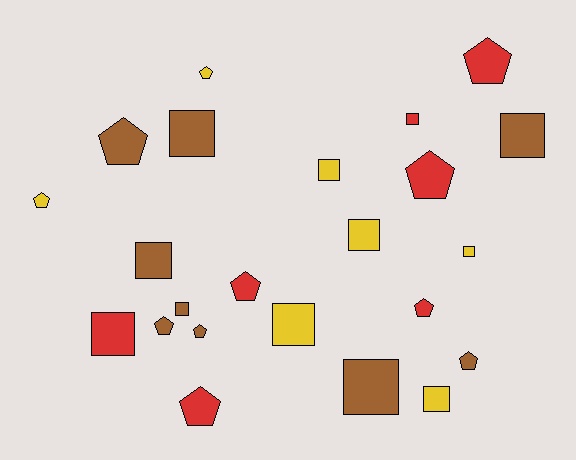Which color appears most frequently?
Brown, with 9 objects.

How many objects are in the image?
There are 23 objects.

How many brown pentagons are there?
There are 4 brown pentagons.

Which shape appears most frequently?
Square, with 12 objects.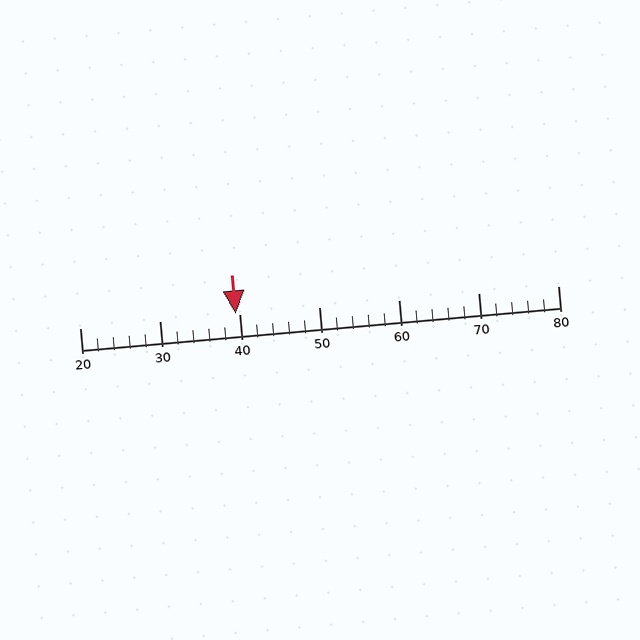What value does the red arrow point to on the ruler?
The red arrow points to approximately 40.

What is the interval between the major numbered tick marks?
The major tick marks are spaced 10 units apart.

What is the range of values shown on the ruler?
The ruler shows values from 20 to 80.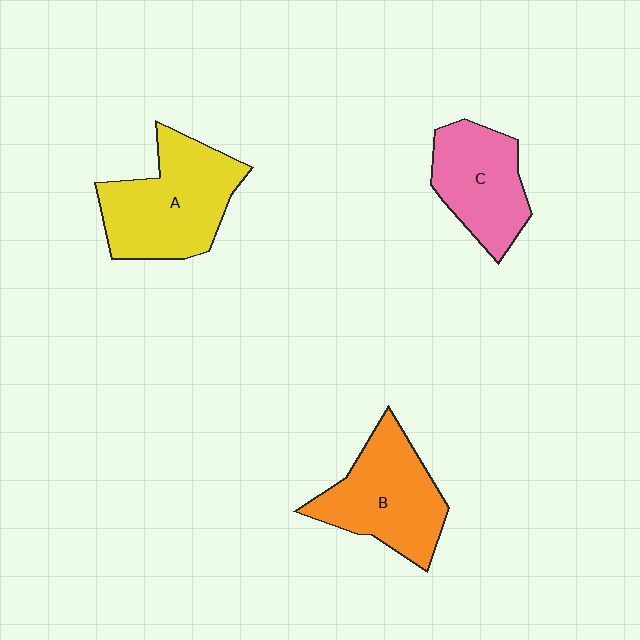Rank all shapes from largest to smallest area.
From largest to smallest: A (yellow), B (orange), C (pink).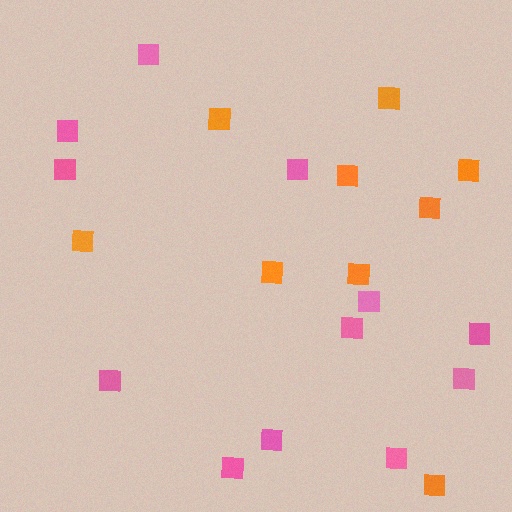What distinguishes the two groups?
There are 2 groups: one group of orange squares (9) and one group of pink squares (12).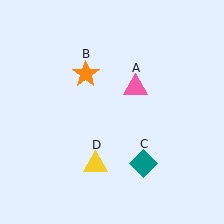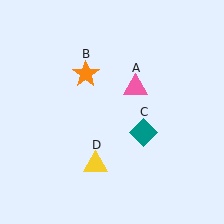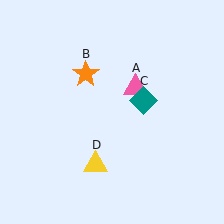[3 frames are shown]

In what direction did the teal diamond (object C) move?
The teal diamond (object C) moved up.